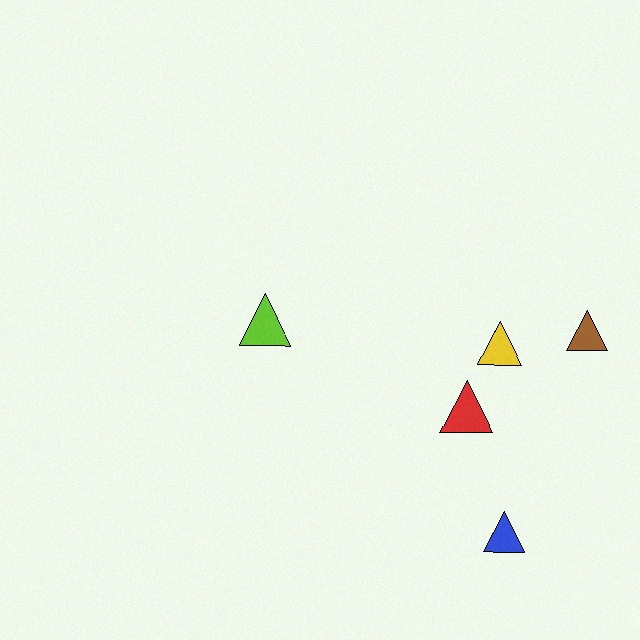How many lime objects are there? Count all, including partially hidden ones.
There is 1 lime object.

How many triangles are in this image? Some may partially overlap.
There are 5 triangles.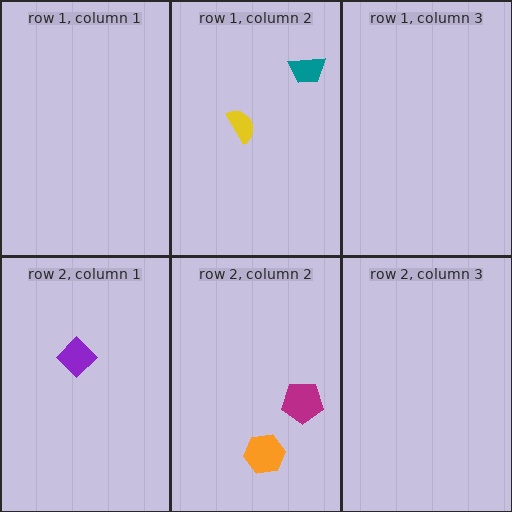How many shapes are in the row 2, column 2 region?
2.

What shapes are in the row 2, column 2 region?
The magenta pentagon, the orange hexagon.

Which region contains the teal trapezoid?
The row 1, column 2 region.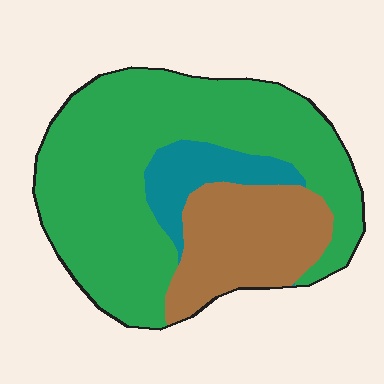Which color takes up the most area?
Green, at roughly 65%.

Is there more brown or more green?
Green.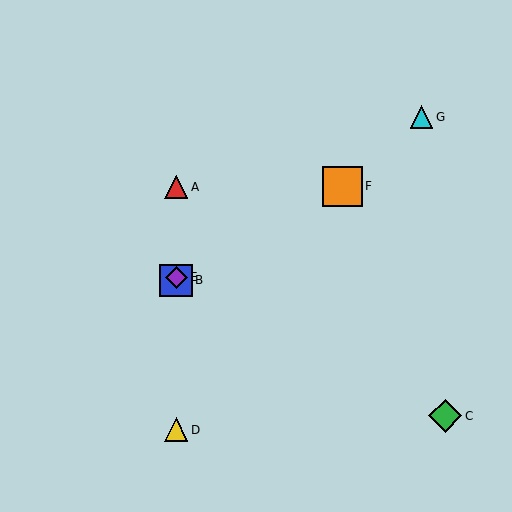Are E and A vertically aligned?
Yes, both are at x≈176.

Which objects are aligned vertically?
Objects A, B, D, E are aligned vertically.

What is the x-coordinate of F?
Object F is at x≈342.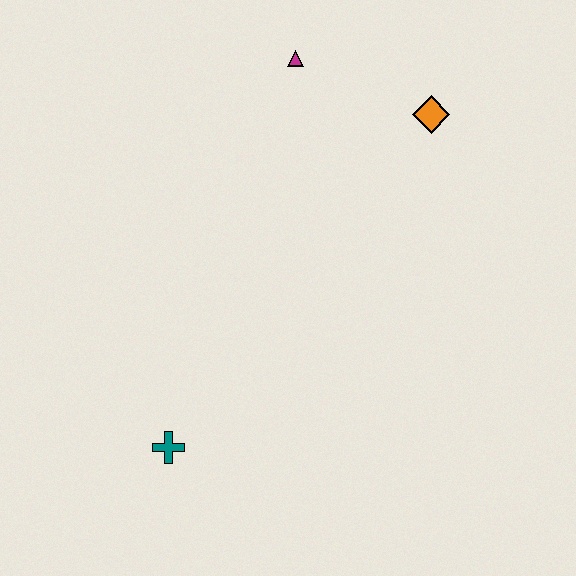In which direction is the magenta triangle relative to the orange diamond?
The magenta triangle is to the left of the orange diamond.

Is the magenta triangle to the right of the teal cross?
Yes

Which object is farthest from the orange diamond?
The teal cross is farthest from the orange diamond.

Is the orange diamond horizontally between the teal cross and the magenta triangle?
No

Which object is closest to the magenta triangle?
The orange diamond is closest to the magenta triangle.